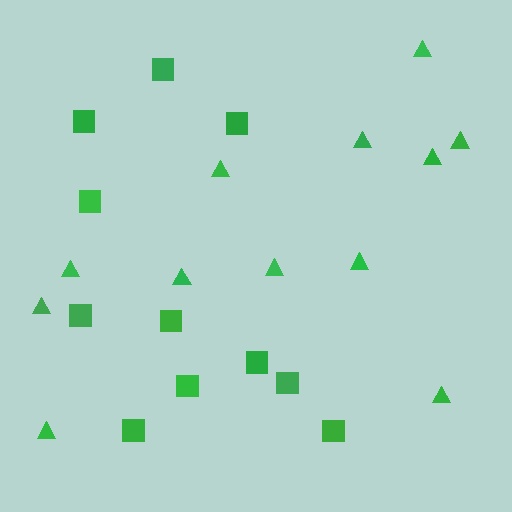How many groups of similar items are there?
There are 2 groups: one group of squares (11) and one group of triangles (12).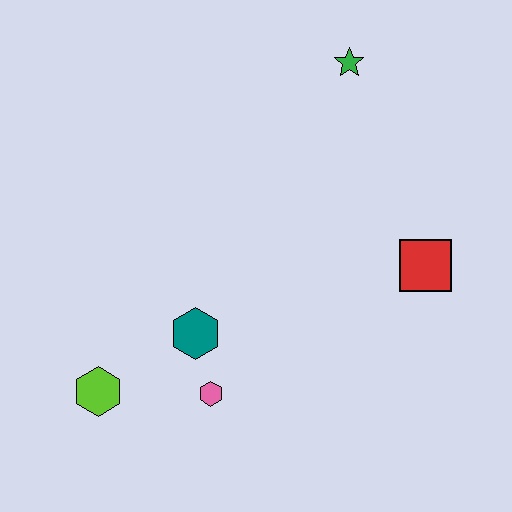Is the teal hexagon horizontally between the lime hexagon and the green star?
Yes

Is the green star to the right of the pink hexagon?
Yes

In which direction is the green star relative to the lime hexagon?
The green star is above the lime hexagon.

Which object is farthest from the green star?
The lime hexagon is farthest from the green star.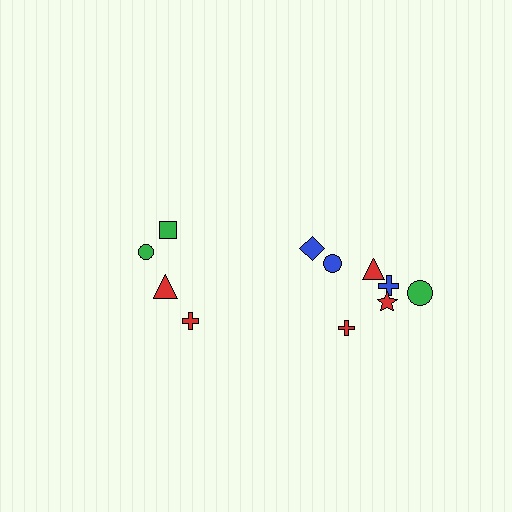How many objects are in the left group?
There are 4 objects.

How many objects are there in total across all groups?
There are 11 objects.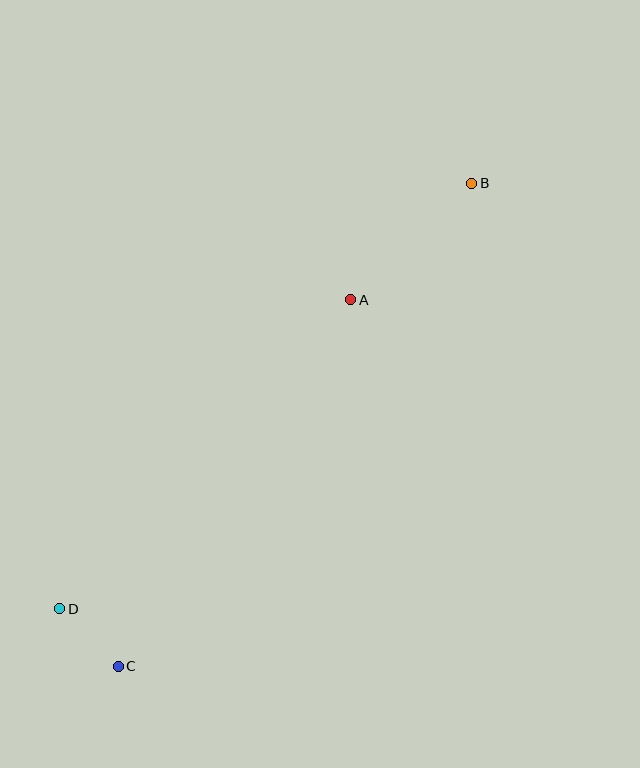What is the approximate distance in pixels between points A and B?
The distance between A and B is approximately 168 pixels.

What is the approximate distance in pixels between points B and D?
The distance between B and D is approximately 592 pixels.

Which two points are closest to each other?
Points C and D are closest to each other.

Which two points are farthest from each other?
Points B and C are farthest from each other.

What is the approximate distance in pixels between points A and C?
The distance between A and C is approximately 434 pixels.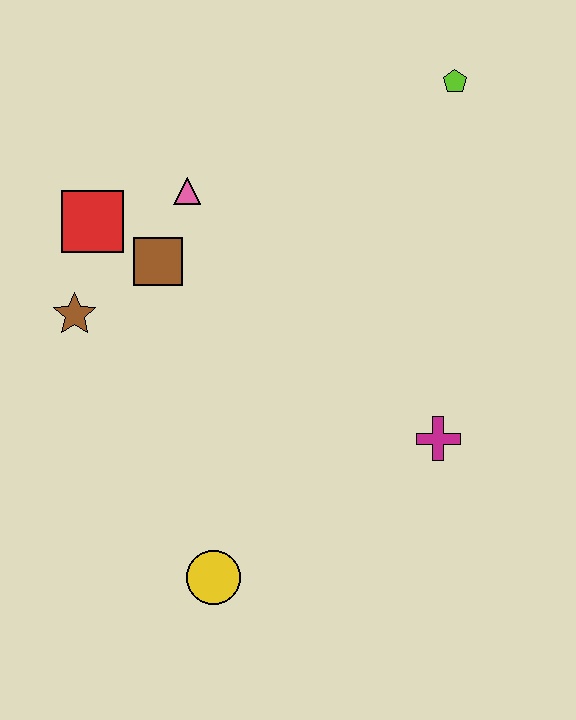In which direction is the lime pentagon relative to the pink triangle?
The lime pentagon is to the right of the pink triangle.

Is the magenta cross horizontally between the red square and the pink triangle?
No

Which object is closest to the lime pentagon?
The pink triangle is closest to the lime pentagon.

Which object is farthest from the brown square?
The lime pentagon is farthest from the brown square.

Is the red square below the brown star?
No